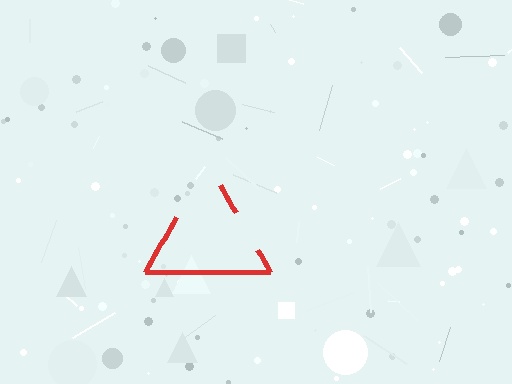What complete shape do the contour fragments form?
The contour fragments form a triangle.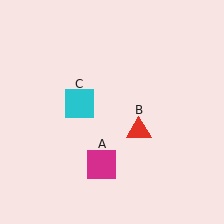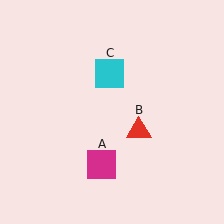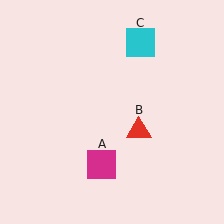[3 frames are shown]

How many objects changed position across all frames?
1 object changed position: cyan square (object C).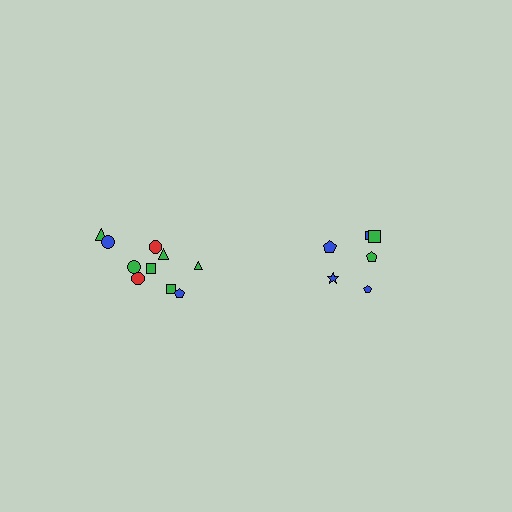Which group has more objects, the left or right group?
The left group.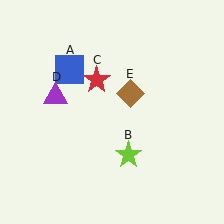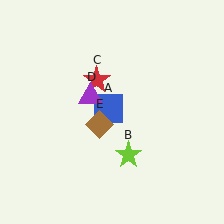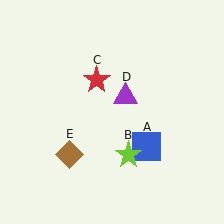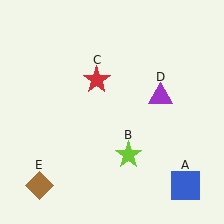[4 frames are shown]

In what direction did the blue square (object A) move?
The blue square (object A) moved down and to the right.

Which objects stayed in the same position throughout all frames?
Lime star (object B) and red star (object C) remained stationary.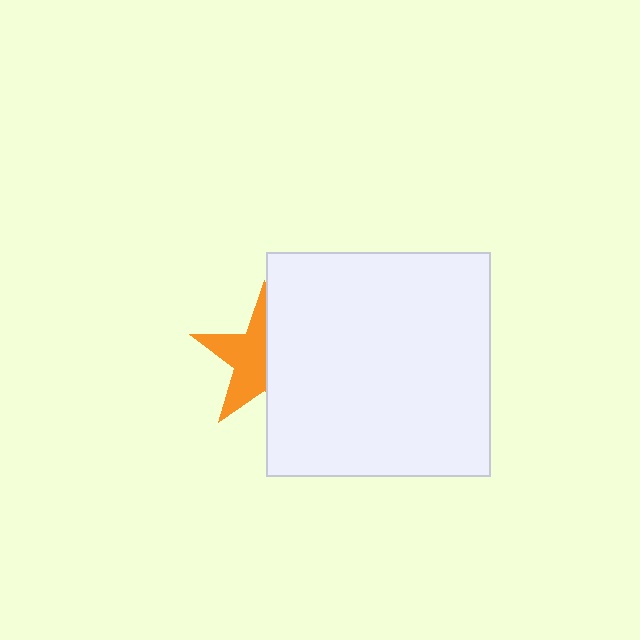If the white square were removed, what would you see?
You would see the complete orange star.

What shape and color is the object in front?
The object in front is a white square.